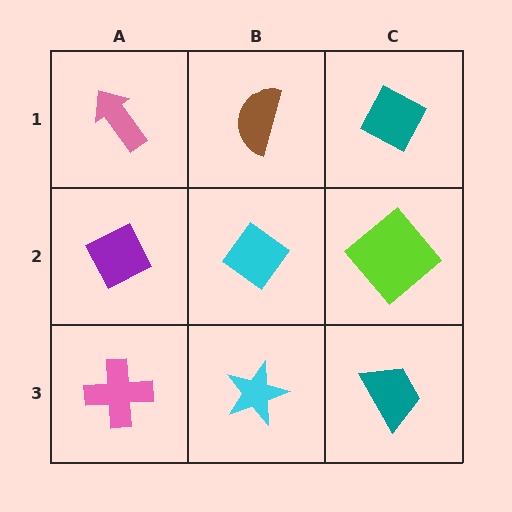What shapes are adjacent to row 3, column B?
A cyan diamond (row 2, column B), a pink cross (row 3, column A), a teal trapezoid (row 3, column C).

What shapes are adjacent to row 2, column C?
A teal diamond (row 1, column C), a teal trapezoid (row 3, column C), a cyan diamond (row 2, column B).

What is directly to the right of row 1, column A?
A brown semicircle.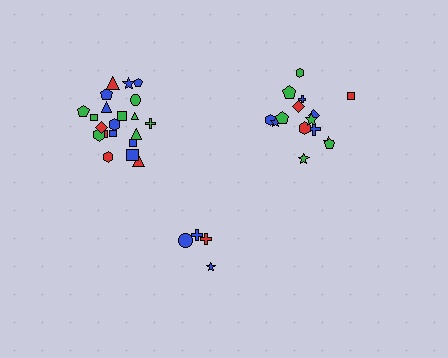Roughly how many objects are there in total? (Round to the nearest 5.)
Roughly 40 objects in total.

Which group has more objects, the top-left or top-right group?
The top-left group.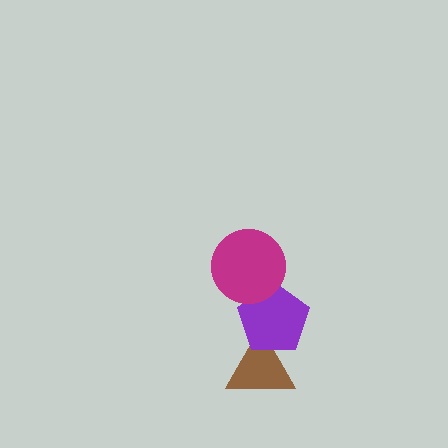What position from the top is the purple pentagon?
The purple pentagon is 2nd from the top.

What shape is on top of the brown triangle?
The purple pentagon is on top of the brown triangle.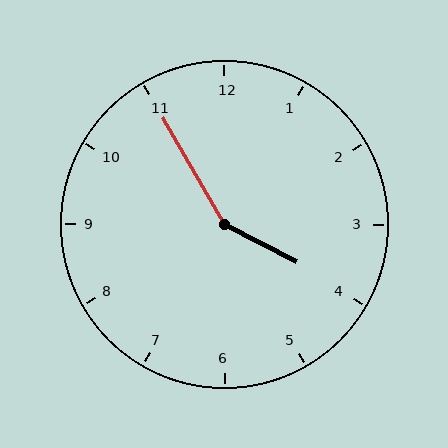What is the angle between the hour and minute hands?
Approximately 148 degrees.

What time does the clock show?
3:55.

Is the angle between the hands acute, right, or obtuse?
It is obtuse.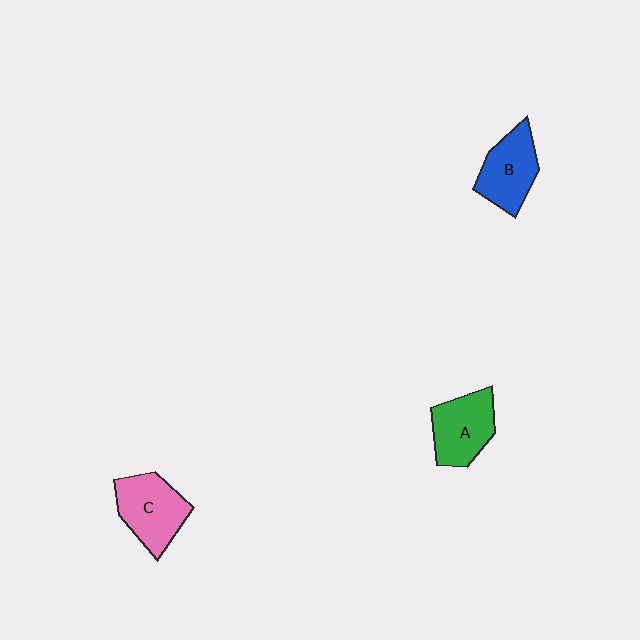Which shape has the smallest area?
Shape B (blue).